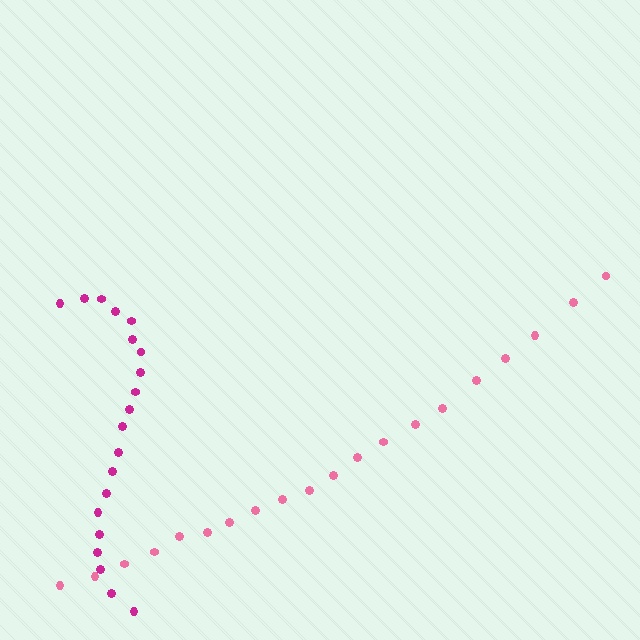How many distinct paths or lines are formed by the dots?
There are 2 distinct paths.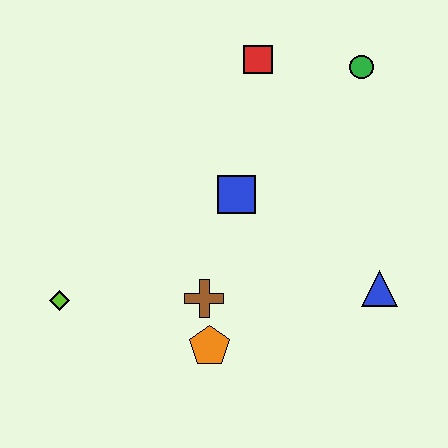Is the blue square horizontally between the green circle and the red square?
No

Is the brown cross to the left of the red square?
Yes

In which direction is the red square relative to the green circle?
The red square is to the left of the green circle.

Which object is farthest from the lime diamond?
The green circle is farthest from the lime diamond.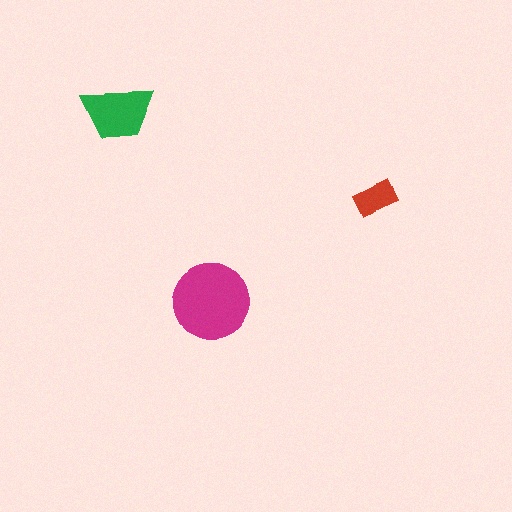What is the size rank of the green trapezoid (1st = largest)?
2nd.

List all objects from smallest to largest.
The red rectangle, the green trapezoid, the magenta circle.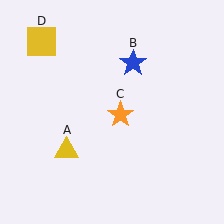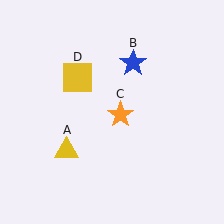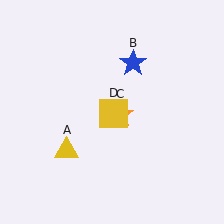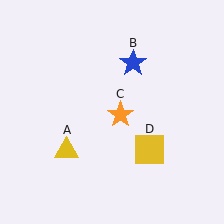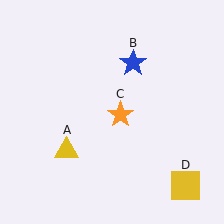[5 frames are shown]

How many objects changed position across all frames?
1 object changed position: yellow square (object D).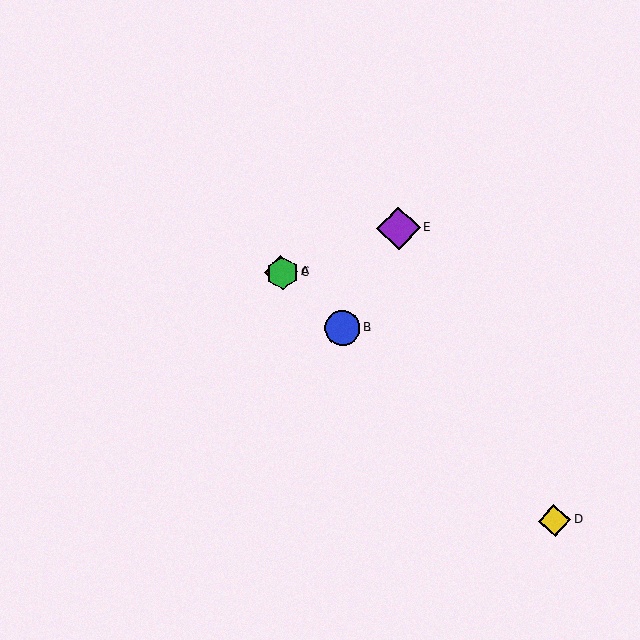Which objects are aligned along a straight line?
Objects A, B, C, D are aligned along a straight line.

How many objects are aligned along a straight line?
4 objects (A, B, C, D) are aligned along a straight line.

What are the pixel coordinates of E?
Object E is at (399, 228).